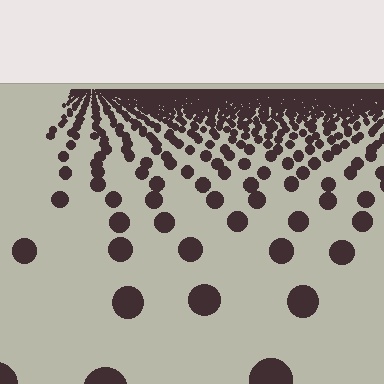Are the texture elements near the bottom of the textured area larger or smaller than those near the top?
Larger. Near the bottom, elements are closer to the viewer and appear at a bigger on-screen size.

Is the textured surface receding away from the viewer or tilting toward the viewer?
The surface is receding away from the viewer. Texture elements get smaller and denser toward the top.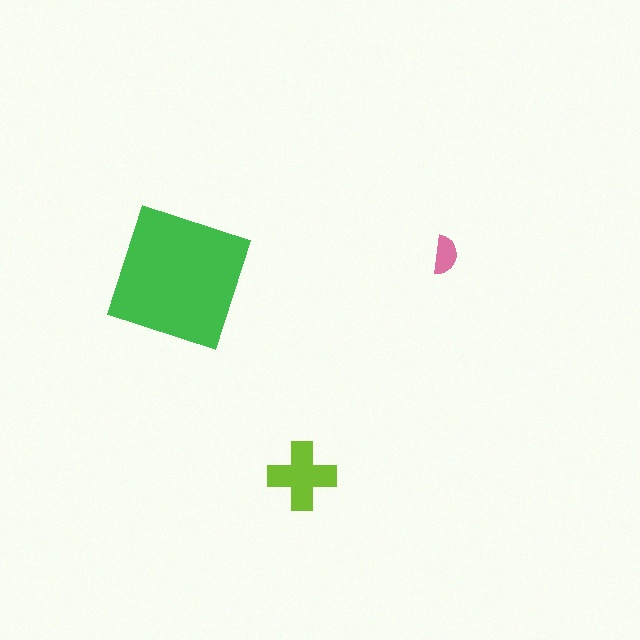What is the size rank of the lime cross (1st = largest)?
2nd.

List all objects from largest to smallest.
The green square, the lime cross, the pink semicircle.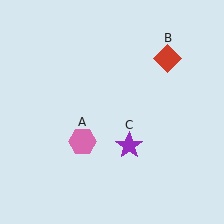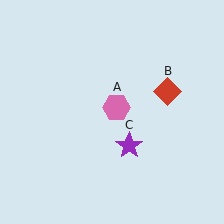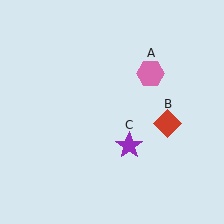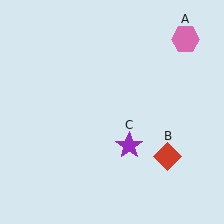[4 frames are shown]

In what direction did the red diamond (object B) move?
The red diamond (object B) moved down.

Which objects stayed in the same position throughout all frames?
Purple star (object C) remained stationary.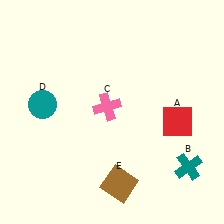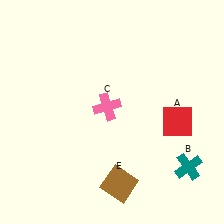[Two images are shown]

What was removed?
The teal circle (D) was removed in Image 2.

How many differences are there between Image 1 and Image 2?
There is 1 difference between the two images.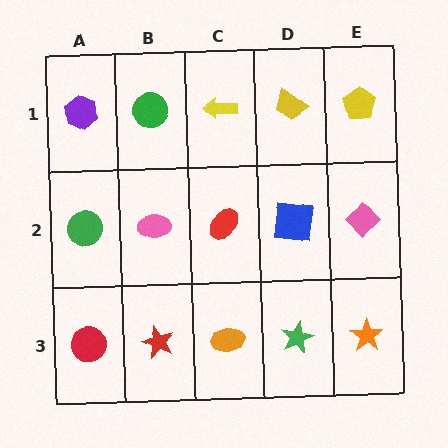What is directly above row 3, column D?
A blue square.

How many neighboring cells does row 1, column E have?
2.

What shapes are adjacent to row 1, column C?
A red ellipse (row 2, column C), a green circle (row 1, column B), a yellow trapezoid (row 1, column D).